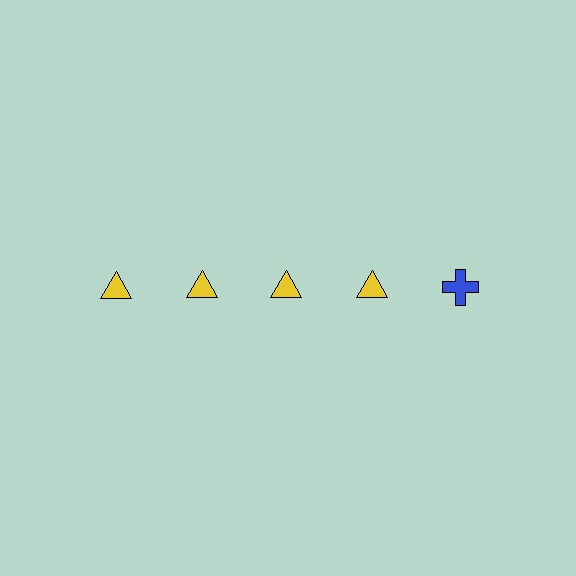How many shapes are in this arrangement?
There are 5 shapes arranged in a grid pattern.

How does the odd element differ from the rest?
It differs in both color (blue instead of yellow) and shape (cross instead of triangle).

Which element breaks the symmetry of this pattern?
The blue cross in the top row, rightmost column breaks the symmetry. All other shapes are yellow triangles.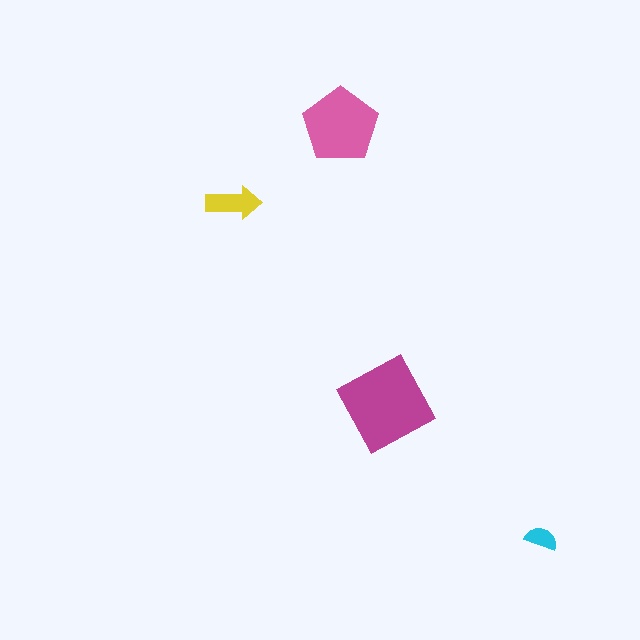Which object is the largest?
The magenta diamond.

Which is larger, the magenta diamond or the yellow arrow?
The magenta diamond.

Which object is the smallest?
The cyan semicircle.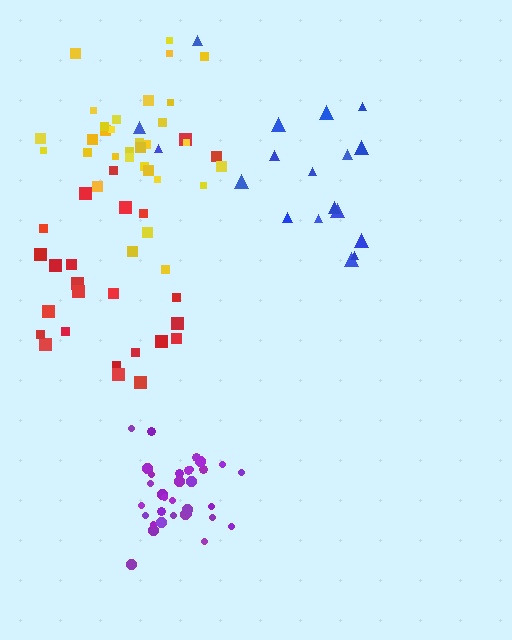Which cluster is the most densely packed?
Purple.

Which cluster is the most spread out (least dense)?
Blue.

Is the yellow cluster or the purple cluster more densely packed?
Purple.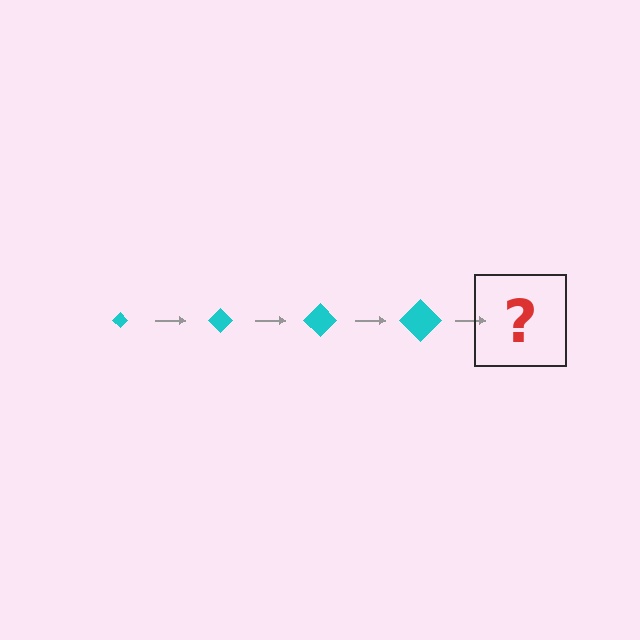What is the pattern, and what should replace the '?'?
The pattern is that the diamond gets progressively larger each step. The '?' should be a cyan diamond, larger than the previous one.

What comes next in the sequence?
The next element should be a cyan diamond, larger than the previous one.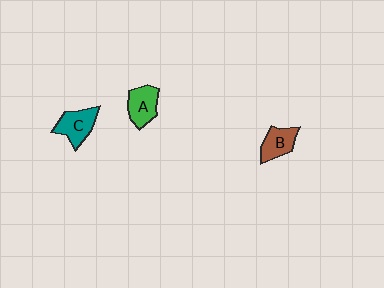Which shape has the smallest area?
Shape B (brown).